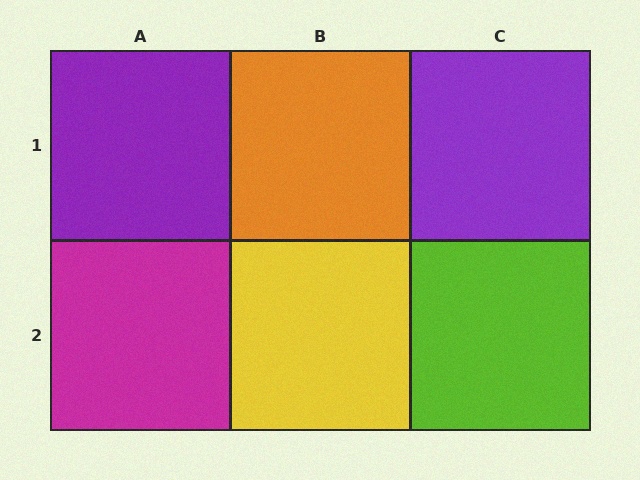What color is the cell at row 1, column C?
Purple.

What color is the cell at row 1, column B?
Orange.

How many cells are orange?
1 cell is orange.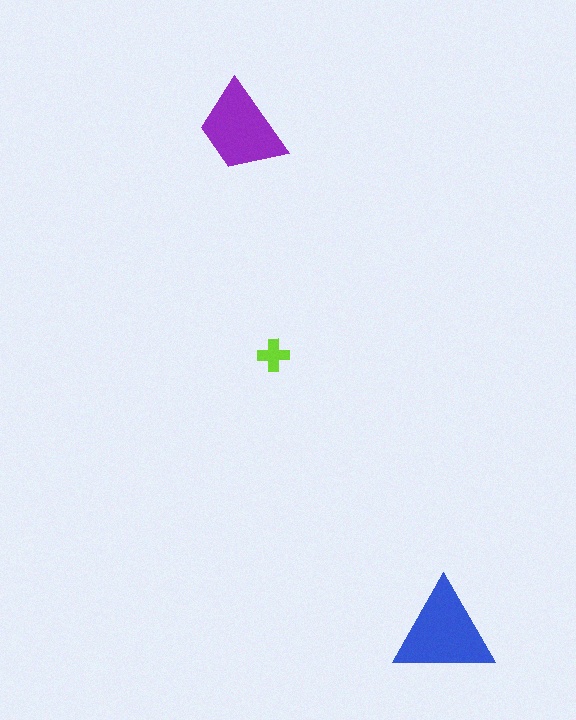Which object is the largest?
The blue triangle.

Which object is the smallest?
The lime cross.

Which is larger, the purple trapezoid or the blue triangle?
The blue triangle.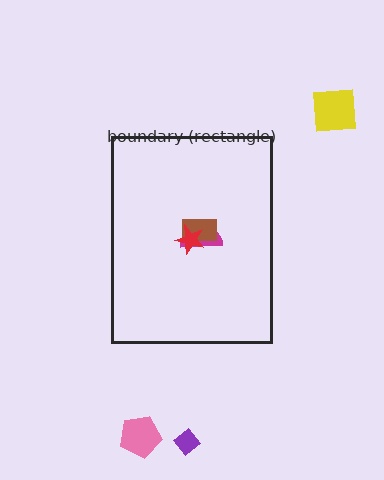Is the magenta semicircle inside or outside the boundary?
Inside.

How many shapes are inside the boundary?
3 inside, 3 outside.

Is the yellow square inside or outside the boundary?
Outside.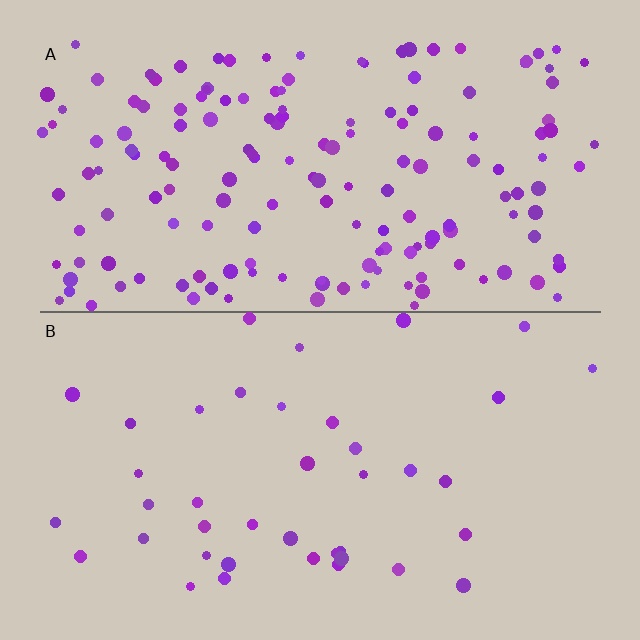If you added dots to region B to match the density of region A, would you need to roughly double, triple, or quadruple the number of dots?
Approximately quadruple.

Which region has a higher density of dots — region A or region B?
A (the top).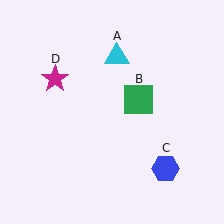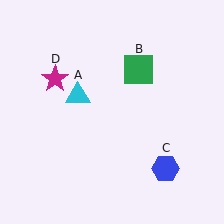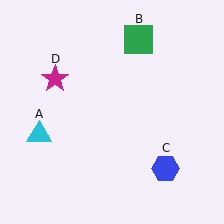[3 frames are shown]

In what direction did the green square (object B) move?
The green square (object B) moved up.